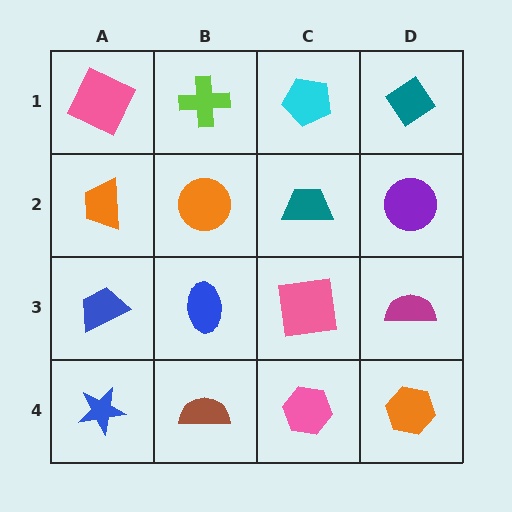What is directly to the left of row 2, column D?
A teal trapezoid.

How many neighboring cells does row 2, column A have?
3.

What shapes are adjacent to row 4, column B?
A blue ellipse (row 3, column B), a blue star (row 4, column A), a pink hexagon (row 4, column C).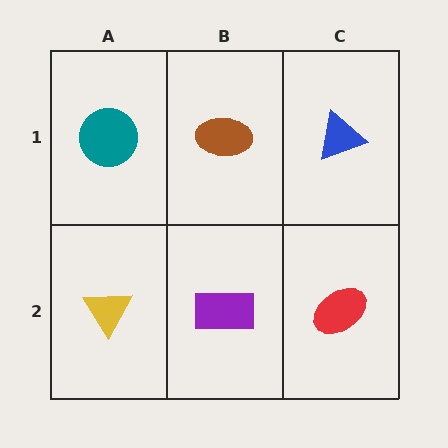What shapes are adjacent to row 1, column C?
A red ellipse (row 2, column C), a brown ellipse (row 1, column B).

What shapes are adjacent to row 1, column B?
A purple rectangle (row 2, column B), a teal circle (row 1, column A), a blue triangle (row 1, column C).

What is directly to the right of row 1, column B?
A blue triangle.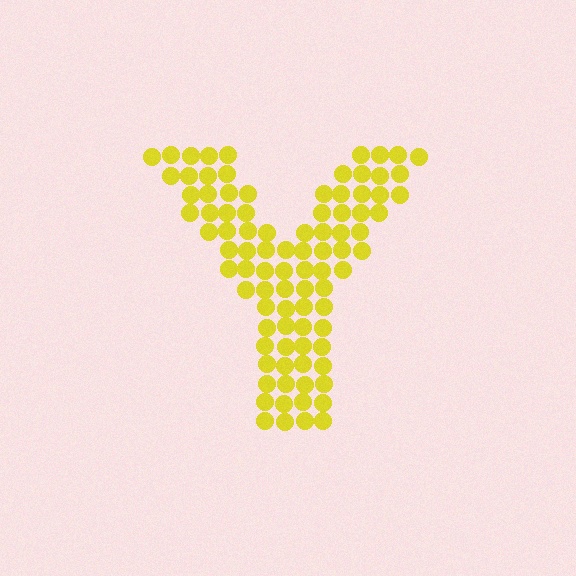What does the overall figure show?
The overall figure shows the letter Y.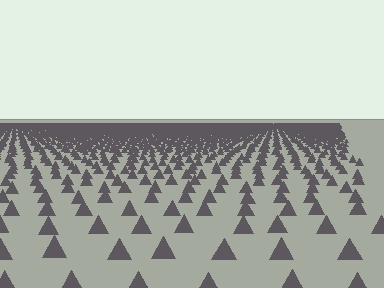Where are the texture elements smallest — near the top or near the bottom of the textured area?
Near the top.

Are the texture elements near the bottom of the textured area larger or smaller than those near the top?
Larger. Near the bottom, elements are closer to the viewer and appear at a bigger on-screen size.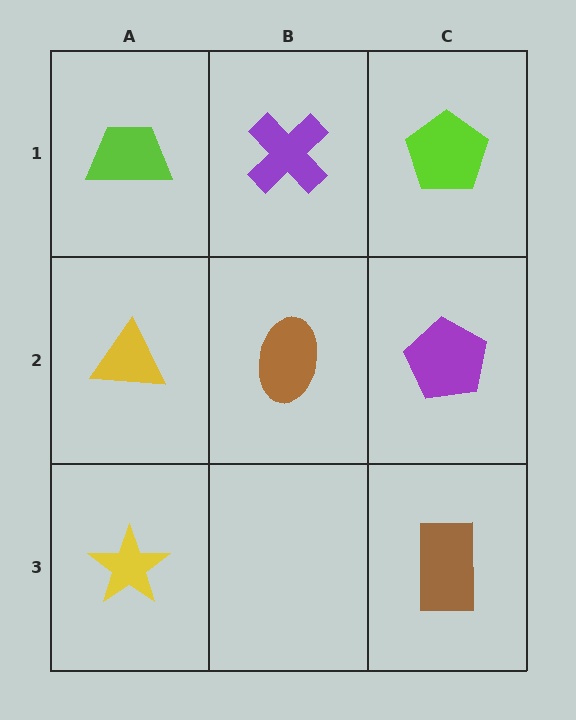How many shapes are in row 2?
3 shapes.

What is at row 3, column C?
A brown rectangle.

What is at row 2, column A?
A yellow triangle.